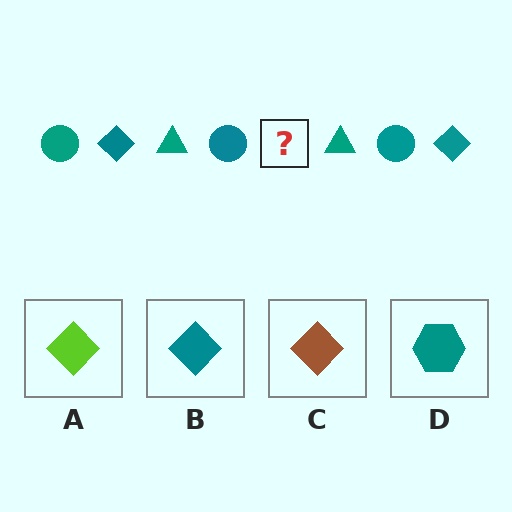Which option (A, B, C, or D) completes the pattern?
B.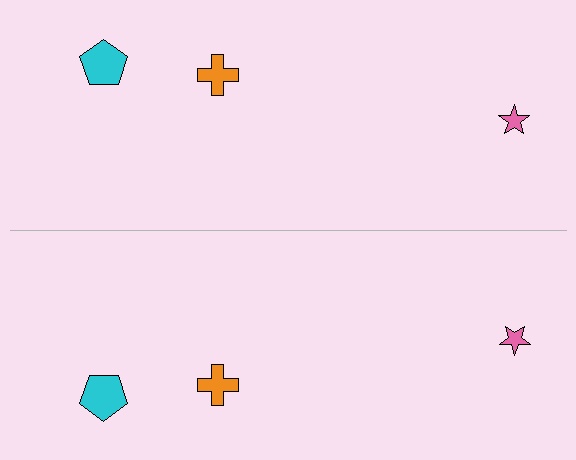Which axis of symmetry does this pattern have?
The pattern has a horizontal axis of symmetry running through the center of the image.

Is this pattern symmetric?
Yes, this pattern has bilateral (reflection) symmetry.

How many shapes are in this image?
There are 6 shapes in this image.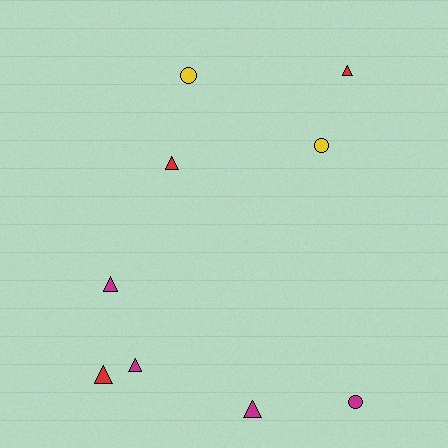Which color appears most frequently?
Magenta, with 4 objects.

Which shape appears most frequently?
Triangle, with 6 objects.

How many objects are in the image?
There are 9 objects.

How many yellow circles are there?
There are 2 yellow circles.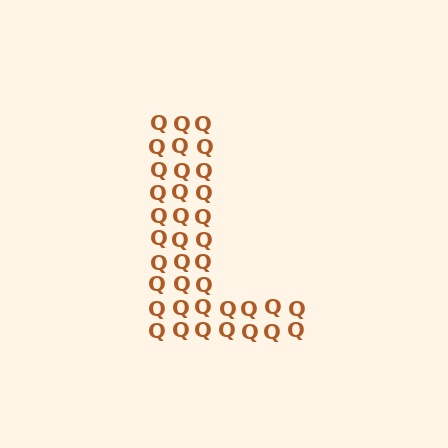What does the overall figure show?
The overall figure shows the letter L.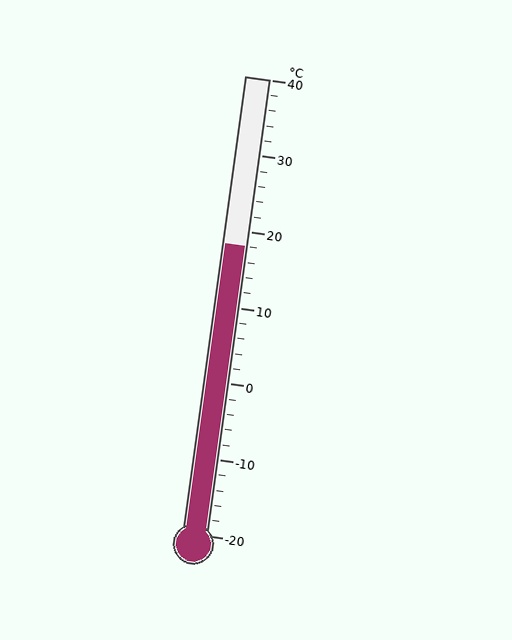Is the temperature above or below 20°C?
The temperature is below 20°C.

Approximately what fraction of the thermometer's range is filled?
The thermometer is filled to approximately 65% of its range.